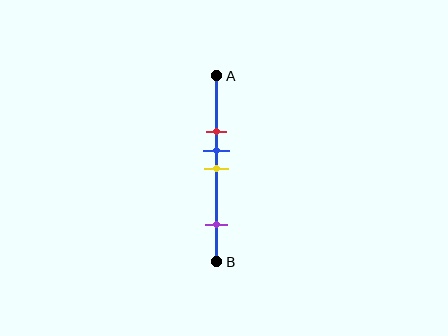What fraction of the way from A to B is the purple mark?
The purple mark is approximately 80% (0.8) of the way from A to B.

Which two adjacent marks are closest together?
The blue and yellow marks are the closest adjacent pair.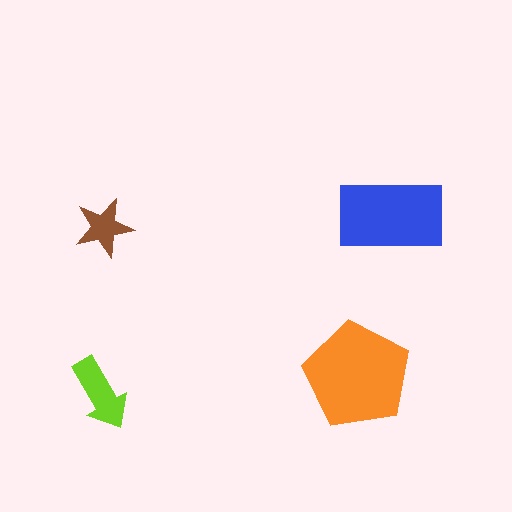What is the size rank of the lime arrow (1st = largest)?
3rd.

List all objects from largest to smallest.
The orange pentagon, the blue rectangle, the lime arrow, the brown star.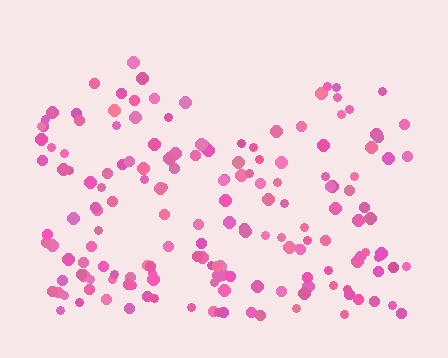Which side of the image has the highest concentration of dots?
The bottom.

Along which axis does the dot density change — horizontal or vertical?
Vertical.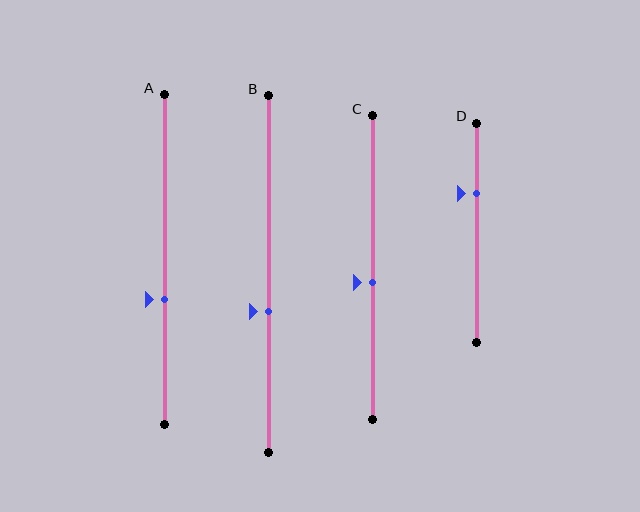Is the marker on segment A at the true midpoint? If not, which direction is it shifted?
No, the marker on segment A is shifted downward by about 12% of the segment length.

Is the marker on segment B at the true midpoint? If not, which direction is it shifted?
No, the marker on segment B is shifted downward by about 11% of the segment length.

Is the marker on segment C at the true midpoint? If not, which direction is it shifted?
No, the marker on segment C is shifted downward by about 5% of the segment length.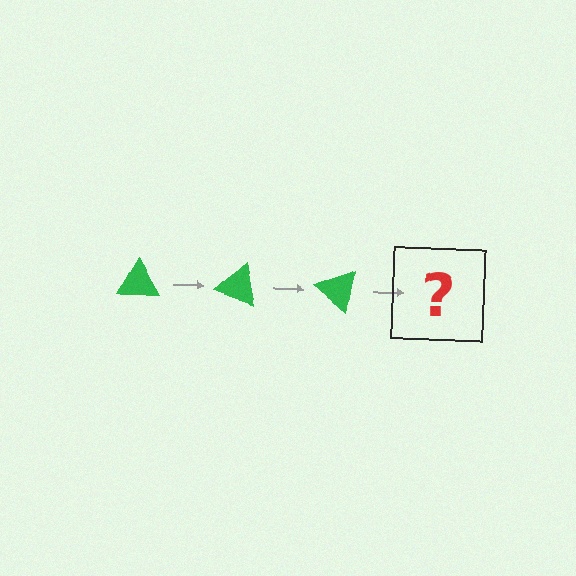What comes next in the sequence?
The next element should be a green triangle rotated 60 degrees.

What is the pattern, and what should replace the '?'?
The pattern is that the triangle rotates 20 degrees each step. The '?' should be a green triangle rotated 60 degrees.